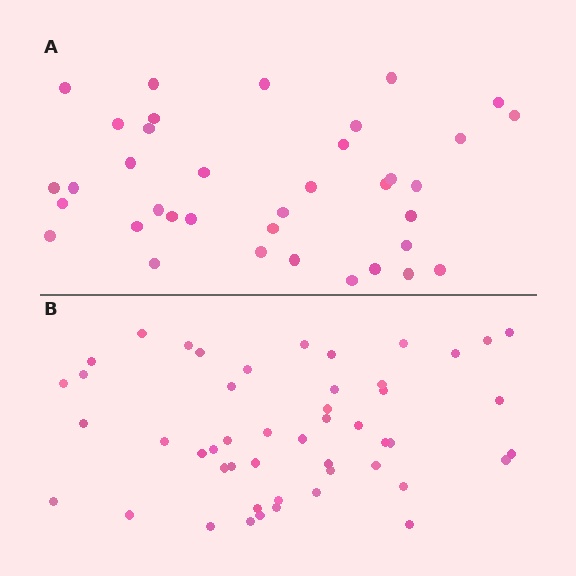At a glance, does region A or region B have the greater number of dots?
Region B (the bottom region) has more dots.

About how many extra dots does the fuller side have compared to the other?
Region B has roughly 12 or so more dots than region A.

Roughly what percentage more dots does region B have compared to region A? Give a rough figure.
About 30% more.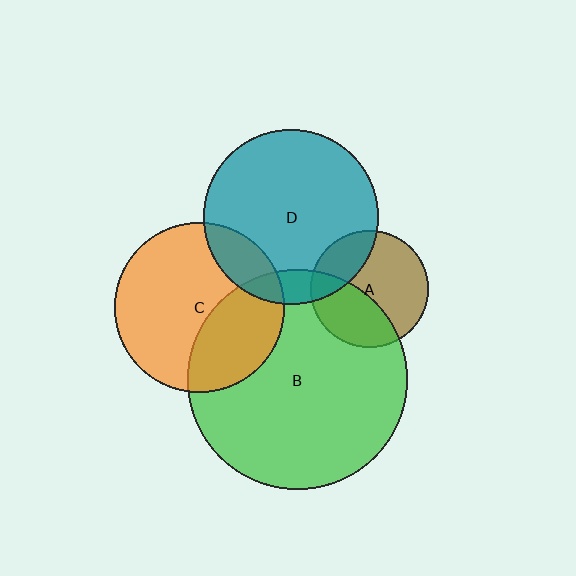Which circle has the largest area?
Circle B (green).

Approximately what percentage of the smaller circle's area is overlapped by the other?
Approximately 40%.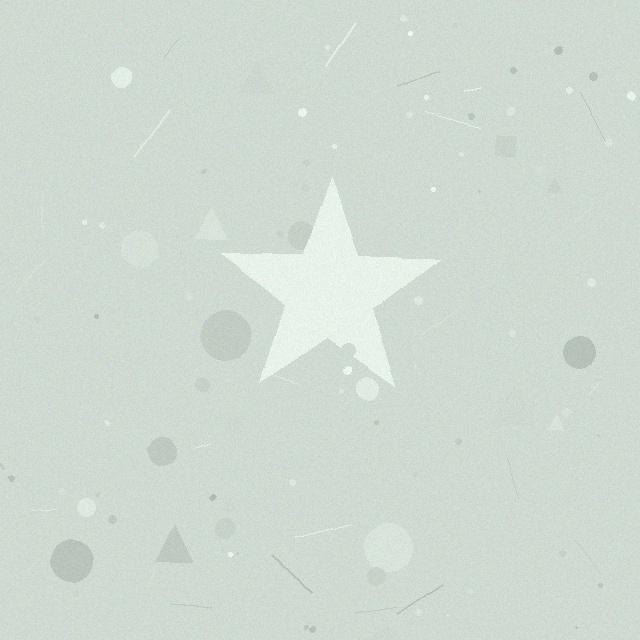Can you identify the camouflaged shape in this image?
The camouflaged shape is a star.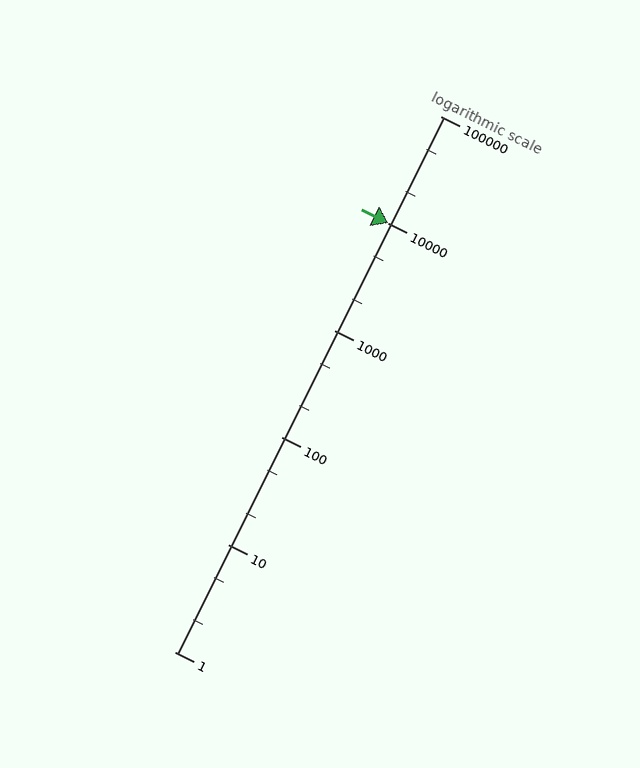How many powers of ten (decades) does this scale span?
The scale spans 5 decades, from 1 to 100000.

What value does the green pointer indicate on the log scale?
The pointer indicates approximately 10000.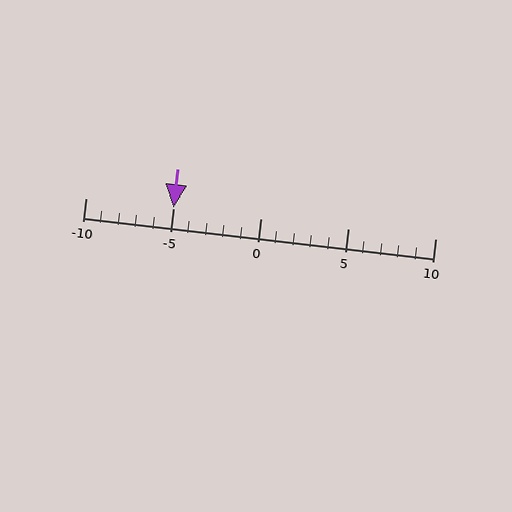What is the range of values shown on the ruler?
The ruler shows values from -10 to 10.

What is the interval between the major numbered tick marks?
The major tick marks are spaced 5 units apart.